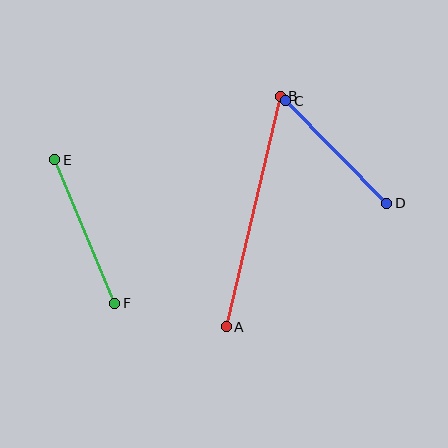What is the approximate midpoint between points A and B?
The midpoint is at approximately (253, 212) pixels.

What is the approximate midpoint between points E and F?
The midpoint is at approximately (85, 232) pixels.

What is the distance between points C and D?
The distance is approximately 144 pixels.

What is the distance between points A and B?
The distance is approximately 237 pixels.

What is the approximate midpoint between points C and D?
The midpoint is at approximately (336, 152) pixels.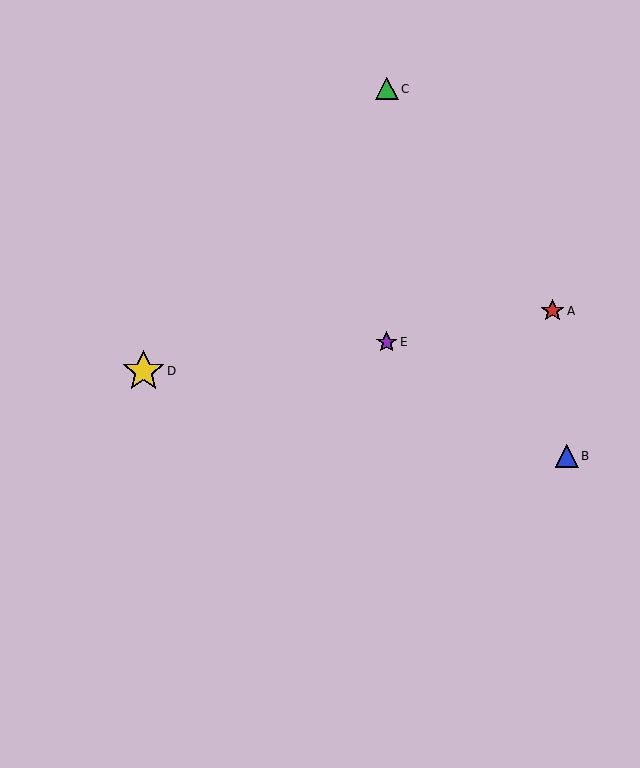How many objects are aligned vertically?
2 objects (C, E) are aligned vertically.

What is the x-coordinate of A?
Object A is at x≈553.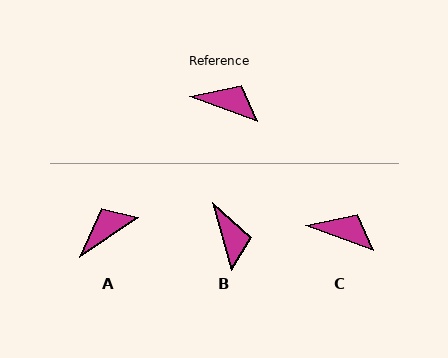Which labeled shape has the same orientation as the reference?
C.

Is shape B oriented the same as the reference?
No, it is off by about 55 degrees.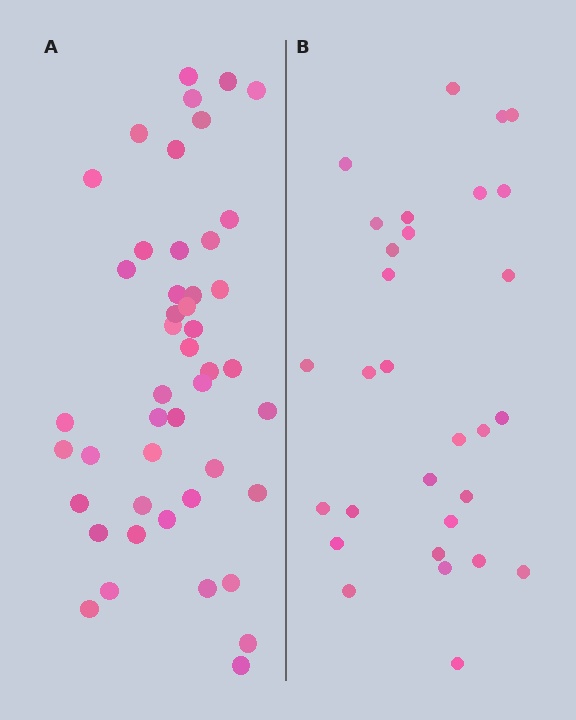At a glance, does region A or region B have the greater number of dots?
Region A (the left region) has more dots.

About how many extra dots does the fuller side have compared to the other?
Region A has approximately 15 more dots than region B.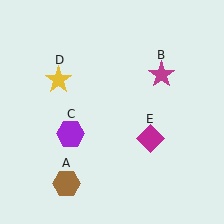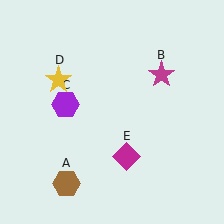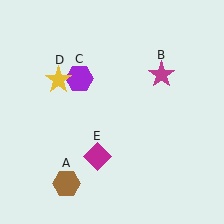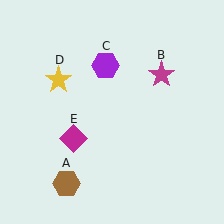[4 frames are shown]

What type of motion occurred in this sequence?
The purple hexagon (object C), magenta diamond (object E) rotated clockwise around the center of the scene.